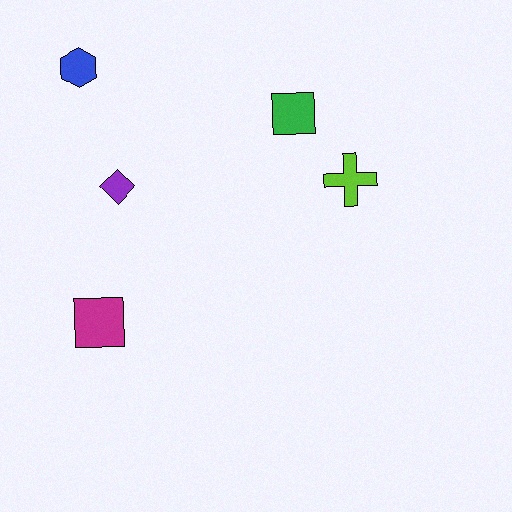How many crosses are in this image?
There is 1 cross.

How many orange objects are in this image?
There are no orange objects.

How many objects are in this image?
There are 5 objects.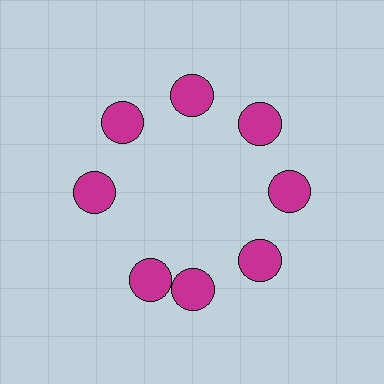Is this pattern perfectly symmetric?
No. The 8 magenta circles are arranged in a ring, but one element near the 8 o'clock position is rotated out of alignment along the ring, breaking the 8-fold rotational symmetry.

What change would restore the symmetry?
The symmetry would be restored by rotating it back into even spacing with its neighbors so that all 8 circles sit at equal angles and equal distance from the center.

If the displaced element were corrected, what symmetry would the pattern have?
It would have 8-fold rotational symmetry — the pattern would map onto itself every 45 degrees.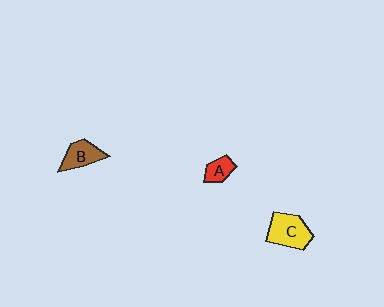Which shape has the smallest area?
Shape A (red).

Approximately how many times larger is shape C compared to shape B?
Approximately 1.4 times.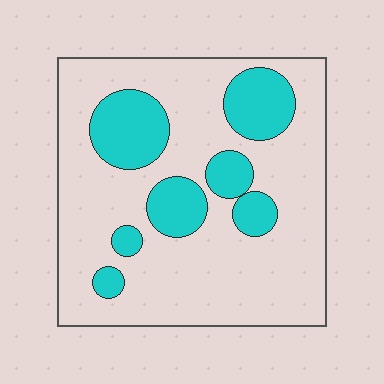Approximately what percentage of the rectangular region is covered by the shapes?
Approximately 25%.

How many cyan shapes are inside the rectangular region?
7.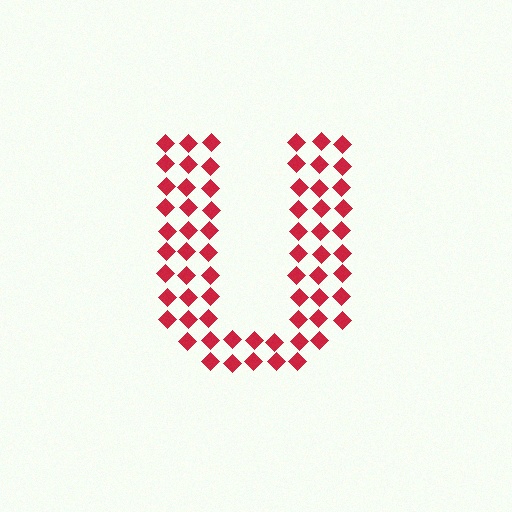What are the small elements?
The small elements are diamonds.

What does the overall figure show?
The overall figure shows the letter U.